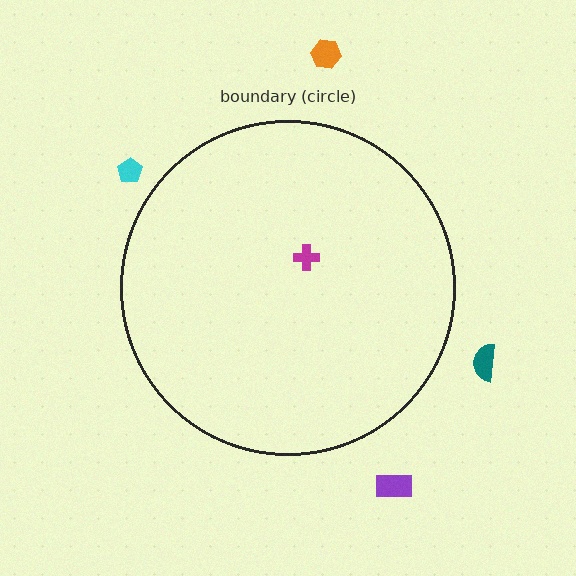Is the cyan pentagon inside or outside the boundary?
Outside.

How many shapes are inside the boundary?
1 inside, 4 outside.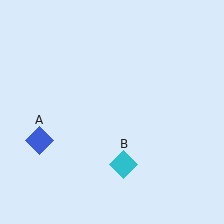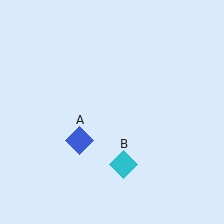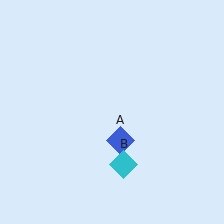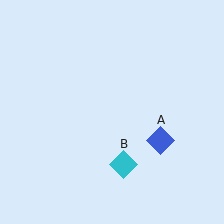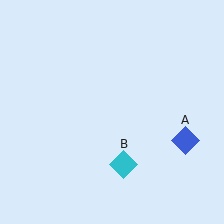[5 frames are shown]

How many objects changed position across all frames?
1 object changed position: blue diamond (object A).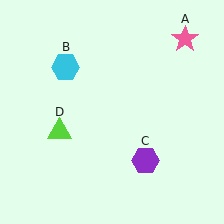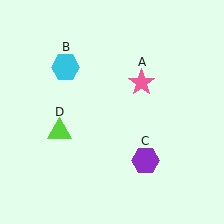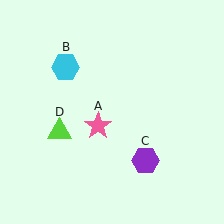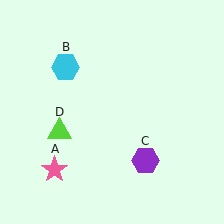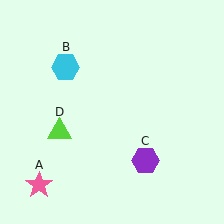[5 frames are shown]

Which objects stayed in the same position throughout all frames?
Cyan hexagon (object B) and purple hexagon (object C) and lime triangle (object D) remained stationary.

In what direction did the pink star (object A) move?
The pink star (object A) moved down and to the left.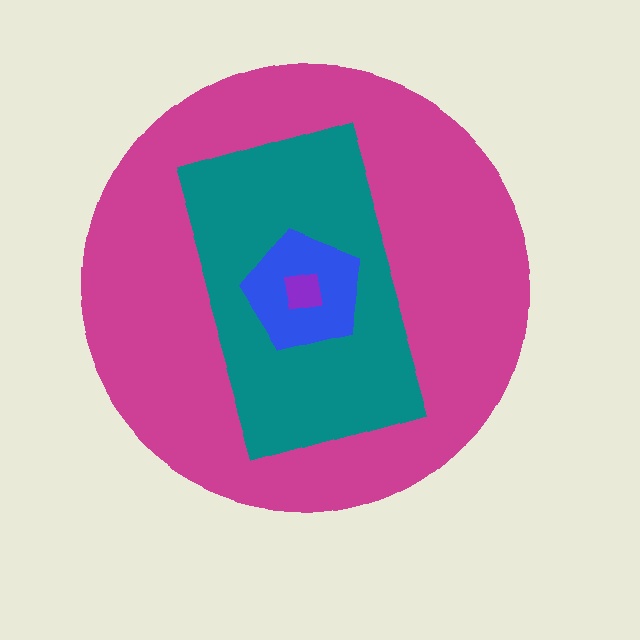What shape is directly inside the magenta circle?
The teal rectangle.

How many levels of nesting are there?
4.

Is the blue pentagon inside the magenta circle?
Yes.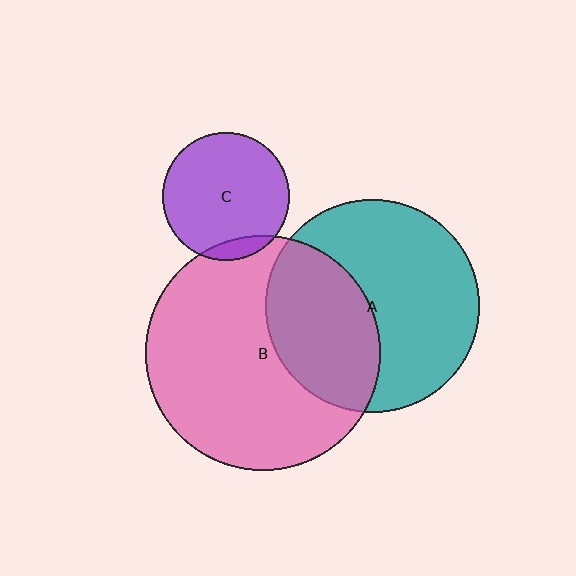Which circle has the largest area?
Circle B (pink).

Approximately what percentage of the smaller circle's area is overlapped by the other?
Approximately 40%.